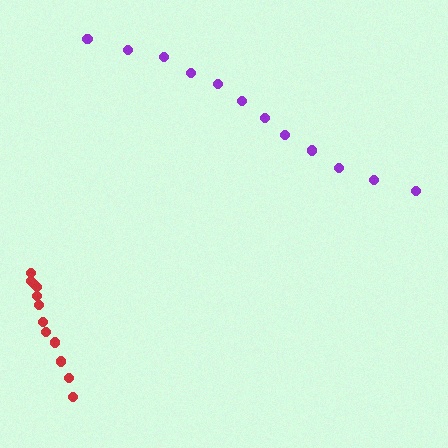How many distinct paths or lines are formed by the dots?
There are 2 distinct paths.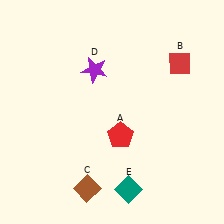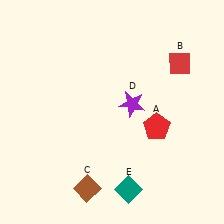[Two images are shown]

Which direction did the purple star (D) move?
The purple star (D) moved right.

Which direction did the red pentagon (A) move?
The red pentagon (A) moved right.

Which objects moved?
The objects that moved are: the red pentagon (A), the purple star (D).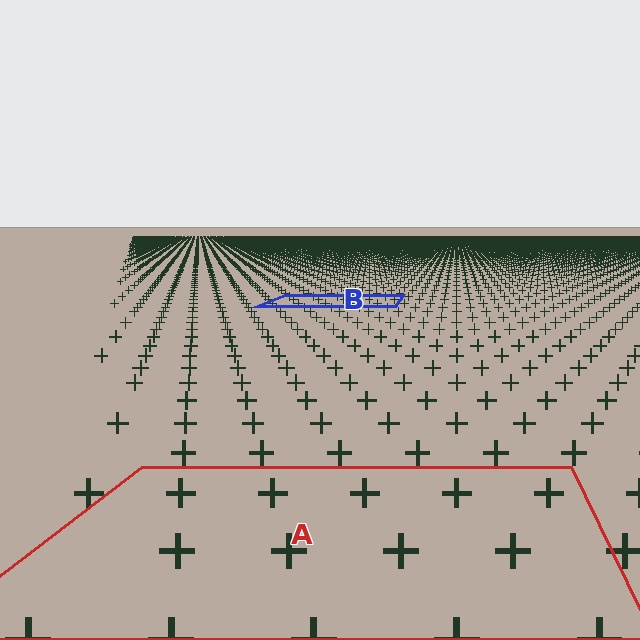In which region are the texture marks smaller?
The texture marks are smaller in region B, because it is farther away.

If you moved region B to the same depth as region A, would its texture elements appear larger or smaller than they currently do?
They would appear larger. At a closer depth, the same texture elements are projected at a bigger on-screen size.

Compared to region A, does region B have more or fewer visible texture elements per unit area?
Region B has more texture elements per unit area — they are packed more densely because it is farther away.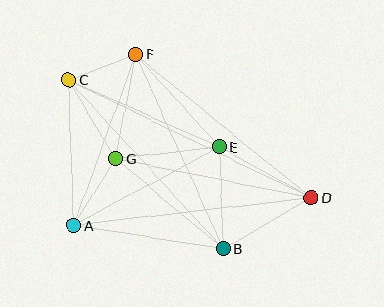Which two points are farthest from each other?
Points C and D are farthest from each other.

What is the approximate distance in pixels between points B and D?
The distance between B and D is approximately 102 pixels.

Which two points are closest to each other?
Points C and F are closest to each other.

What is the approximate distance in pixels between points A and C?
The distance between A and C is approximately 146 pixels.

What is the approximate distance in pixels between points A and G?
The distance between A and G is approximately 79 pixels.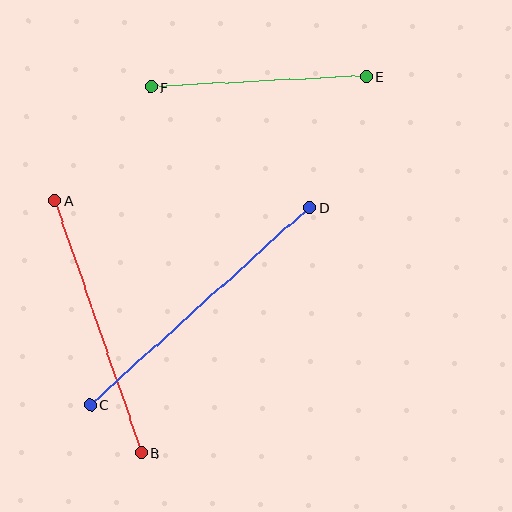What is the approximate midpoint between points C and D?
The midpoint is at approximately (200, 306) pixels.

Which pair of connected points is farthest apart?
Points C and D are farthest apart.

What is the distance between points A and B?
The distance is approximately 267 pixels.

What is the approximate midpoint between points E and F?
The midpoint is at approximately (258, 82) pixels.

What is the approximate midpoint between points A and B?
The midpoint is at approximately (98, 327) pixels.